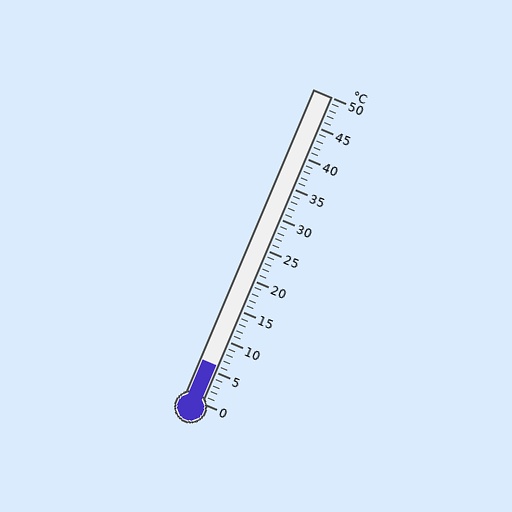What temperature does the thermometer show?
The thermometer shows approximately 6°C.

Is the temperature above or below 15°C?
The temperature is below 15°C.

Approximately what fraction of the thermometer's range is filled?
The thermometer is filled to approximately 10% of its range.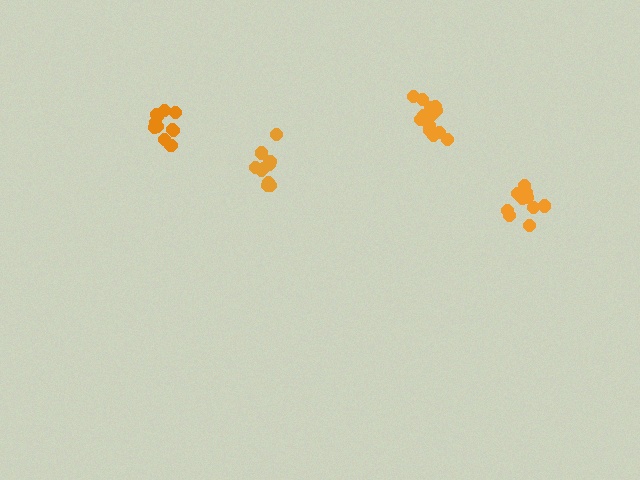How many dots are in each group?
Group 1: 11 dots, Group 2: 14 dots, Group 3: 10 dots, Group 4: 10 dots (45 total).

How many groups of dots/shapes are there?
There are 4 groups.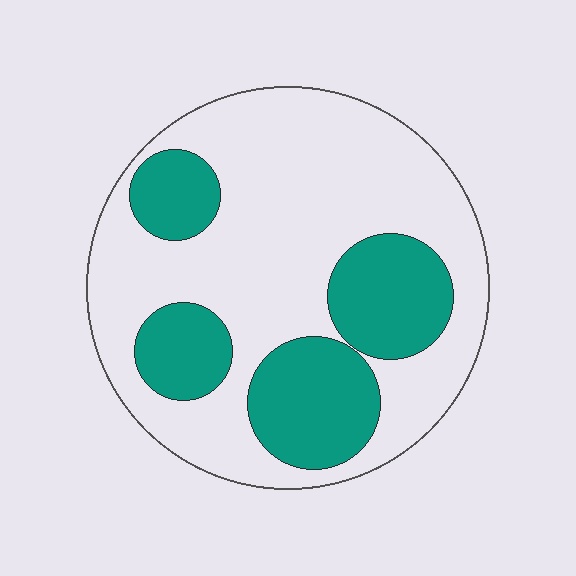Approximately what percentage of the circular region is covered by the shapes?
Approximately 30%.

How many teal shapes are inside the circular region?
4.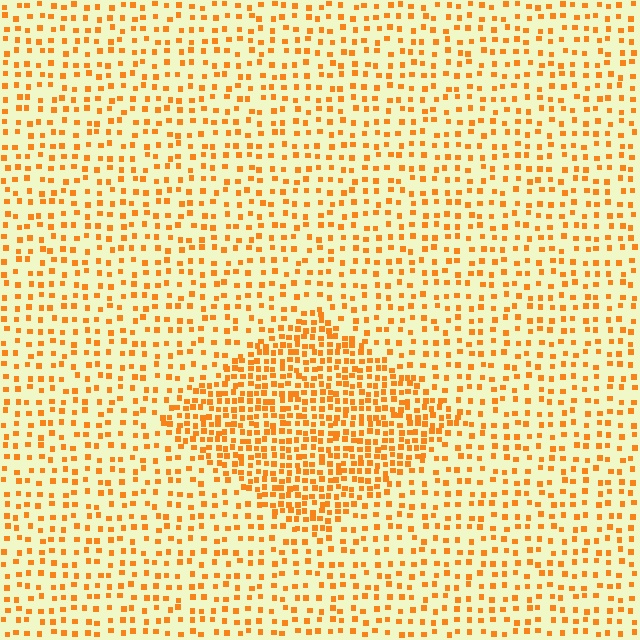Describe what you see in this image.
The image contains small orange elements arranged at two different densities. A diamond-shaped region is visible where the elements are more densely packed than the surrounding area.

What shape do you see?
I see a diamond.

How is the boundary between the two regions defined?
The boundary is defined by a change in element density (approximately 2.1x ratio). All elements are the same color, size, and shape.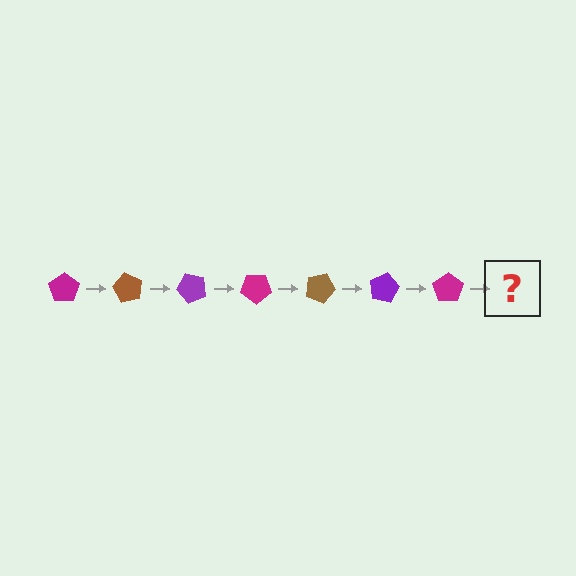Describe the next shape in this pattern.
It should be a brown pentagon, rotated 420 degrees from the start.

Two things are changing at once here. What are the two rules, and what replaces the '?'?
The two rules are that it rotates 60 degrees each step and the color cycles through magenta, brown, and purple. The '?' should be a brown pentagon, rotated 420 degrees from the start.